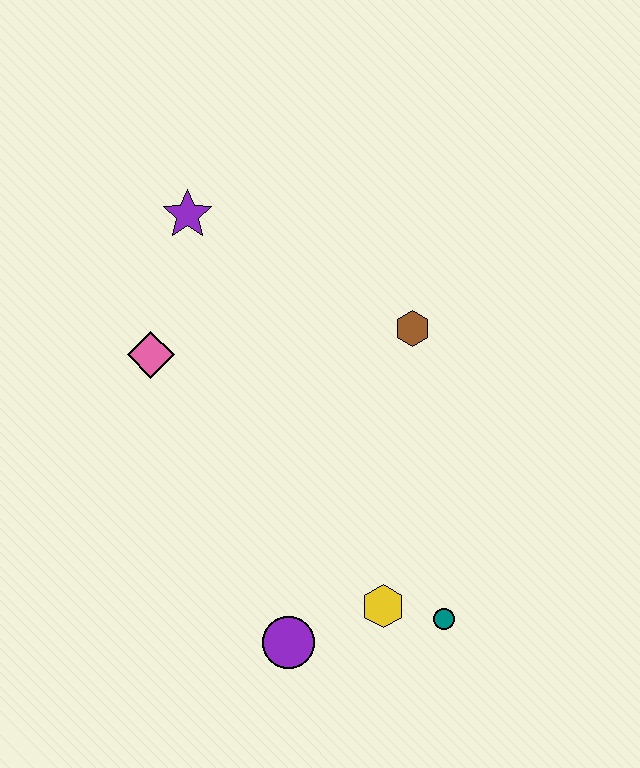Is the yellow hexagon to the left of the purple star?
No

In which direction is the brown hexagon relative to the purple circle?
The brown hexagon is above the purple circle.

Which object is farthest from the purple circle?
The purple star is farthest from the purple circle.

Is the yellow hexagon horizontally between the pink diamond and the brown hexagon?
Yes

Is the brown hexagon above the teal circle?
Yes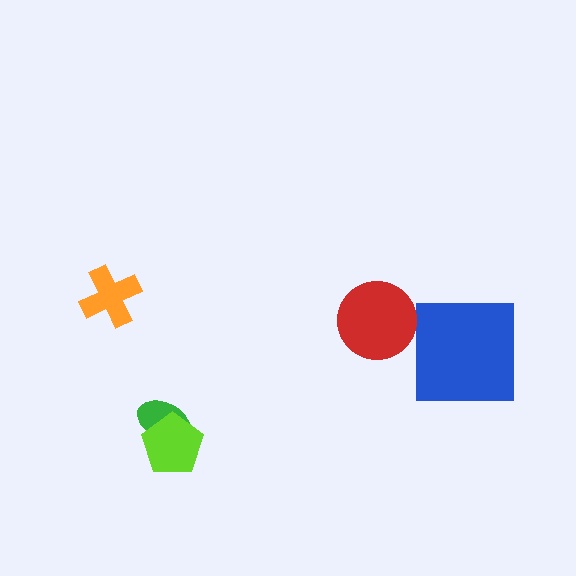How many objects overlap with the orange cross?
0 objects overlap with the orange cross.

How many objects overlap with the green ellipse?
1 object overlaps with the green ellipse.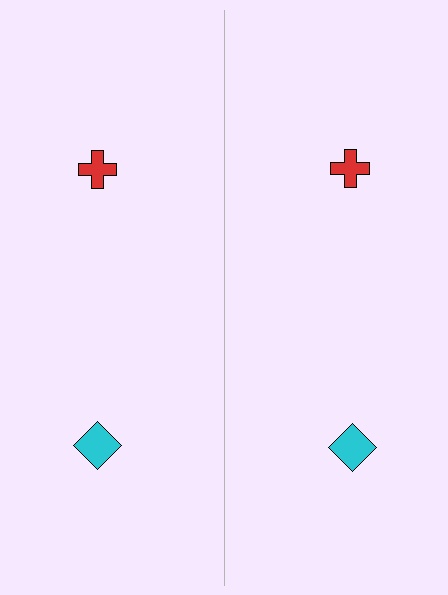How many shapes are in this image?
There are 4 shapes in this image.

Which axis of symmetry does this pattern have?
The pattern has a vertical axis of symmetry running through the center of the image.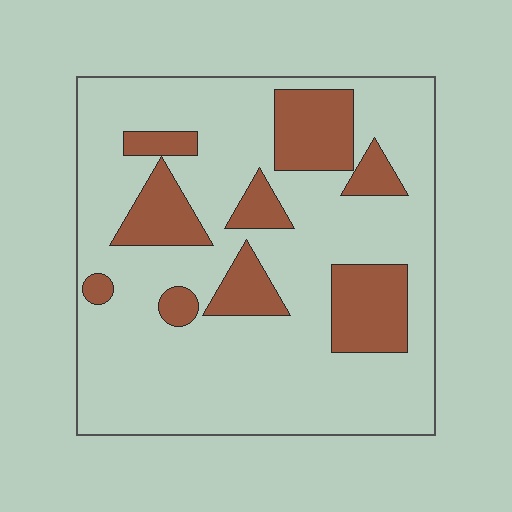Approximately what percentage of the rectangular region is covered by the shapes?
Approximately 25%.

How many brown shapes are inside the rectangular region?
9.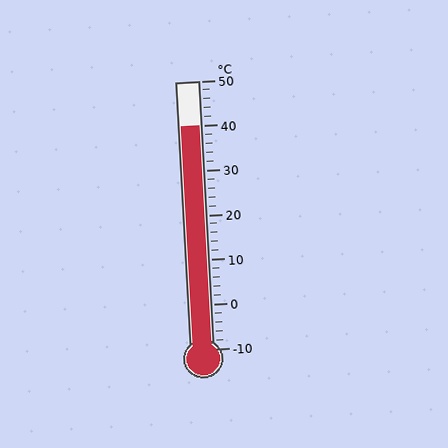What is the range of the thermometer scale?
The thermometer scale ranges from -10°C to 50°C.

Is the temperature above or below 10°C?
The temperature is above 10°C.